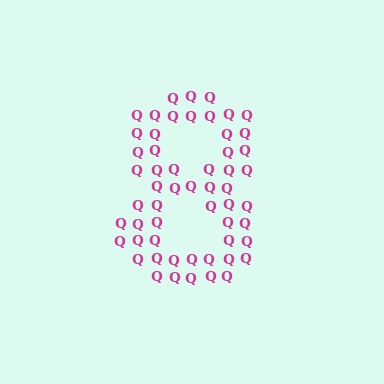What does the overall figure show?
The overall figure shows the digit 8.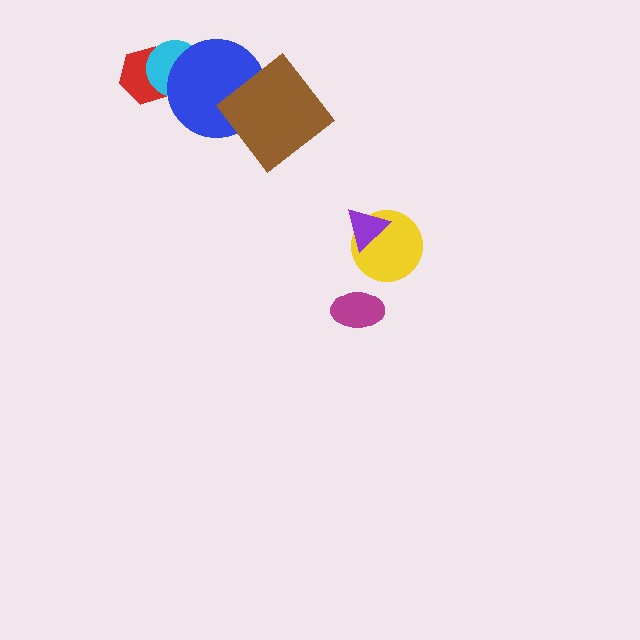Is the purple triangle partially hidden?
No, no other shape covers it.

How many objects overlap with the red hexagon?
2 objects overlap with the red hexagon.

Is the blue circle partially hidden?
Yes, it is partially covered by another shape.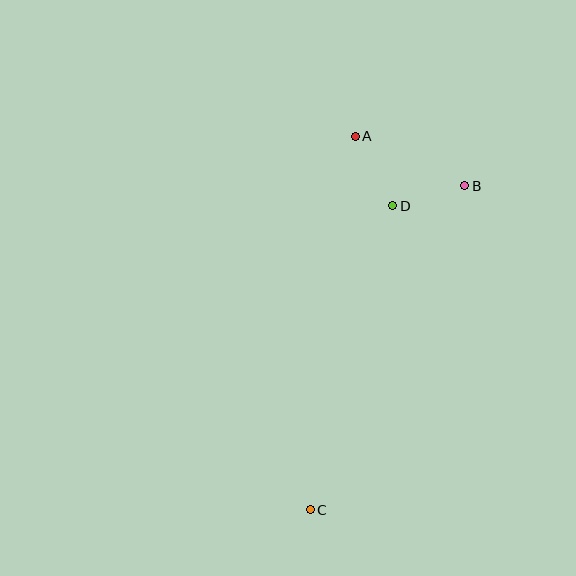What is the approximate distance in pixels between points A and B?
The distance between A and B is approximately 120 pixels.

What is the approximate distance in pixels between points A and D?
The distance between A and D is approximately 79 pixels.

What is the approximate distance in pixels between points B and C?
The distance between B and C is approximately 359 pixels.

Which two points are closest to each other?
Points B and D are closest to each other.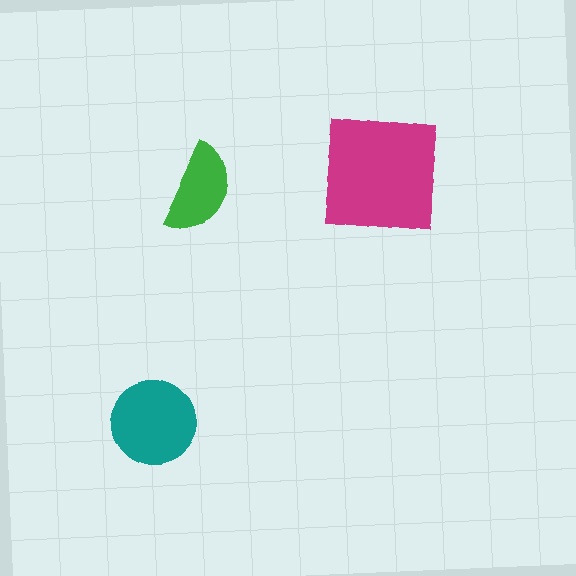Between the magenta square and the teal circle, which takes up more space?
The magenta square.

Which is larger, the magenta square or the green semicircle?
The magenta square.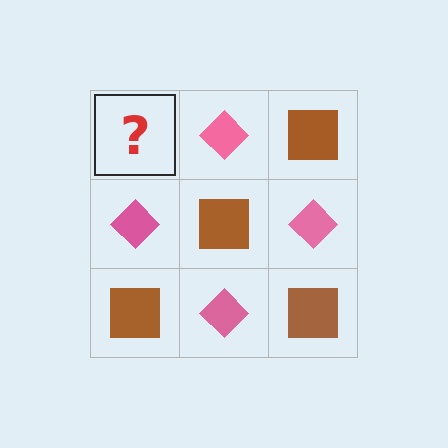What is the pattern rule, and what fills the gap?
The rule is that it alternates brown square and pink diamond in a checkerboard pattern. The gap should be filled with a brown square.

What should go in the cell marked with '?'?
The missing cell should contain a brown square.